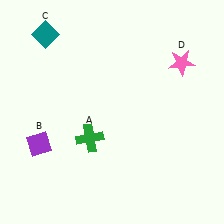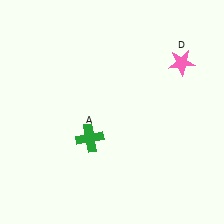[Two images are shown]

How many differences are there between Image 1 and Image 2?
There are 2 differences between the two images.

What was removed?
The teal diamond (C), the purple diamond (B) were removed in Image 2.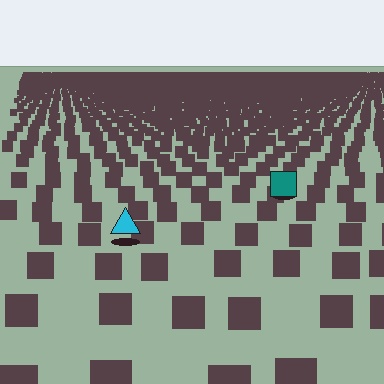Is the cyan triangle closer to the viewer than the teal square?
Yes. The cyan triangle is closer — you can tell from the texture gradient: the ground texture is coarser near it.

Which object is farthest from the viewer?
The teal square is farthest from the viewer. It appears smaller and the ground texture around it is denser.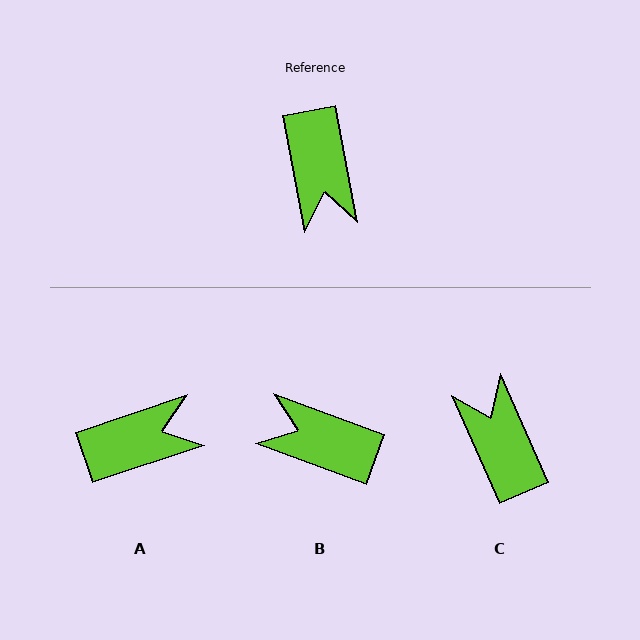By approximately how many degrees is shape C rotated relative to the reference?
Approximately 167 degrees clockwise.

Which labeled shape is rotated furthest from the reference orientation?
C, about 167 degrees away.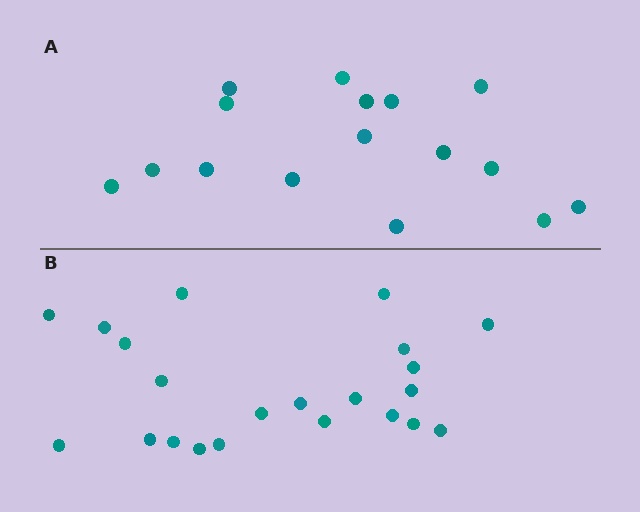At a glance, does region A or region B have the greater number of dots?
Region B (the bottom region) has more dots.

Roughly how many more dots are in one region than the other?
Region B has about 6 more dots than region A.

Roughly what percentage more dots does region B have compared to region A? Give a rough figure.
About 40% more.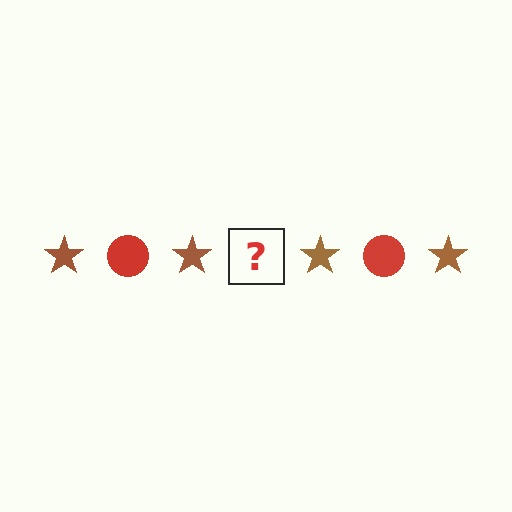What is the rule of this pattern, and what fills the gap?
The rule is that the pattern alternates between brown star and red circle. The gap should be filled with a red circle.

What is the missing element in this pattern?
The missing element is a red circle.